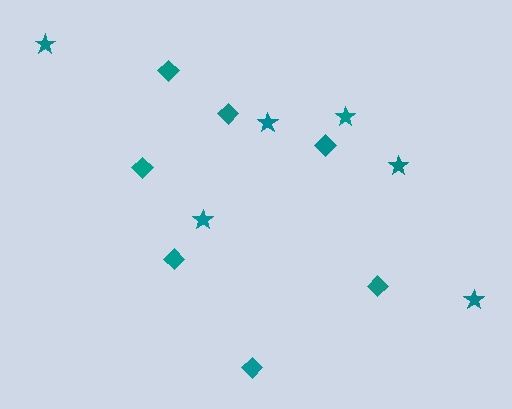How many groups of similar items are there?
There are 2 groups: one group of stars (6) and one group of diamonds (7).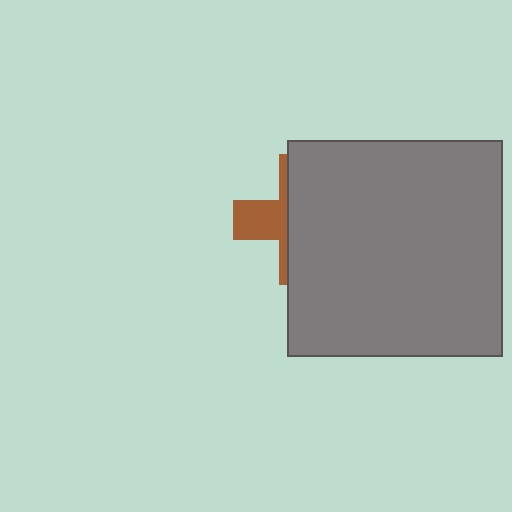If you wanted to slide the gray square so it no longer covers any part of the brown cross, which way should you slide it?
Slide it right — that is the most direct way to separate the two shapes.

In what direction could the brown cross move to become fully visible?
The brown cross could move left. That would shift it out from behind the gray square entirely.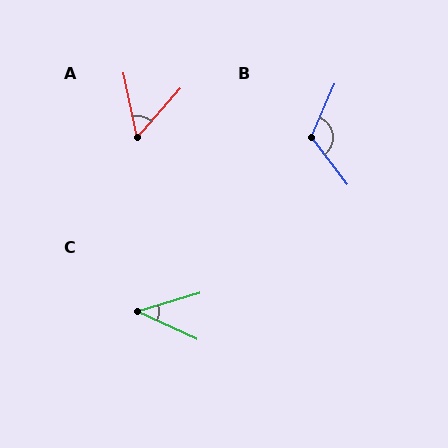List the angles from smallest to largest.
C (41°), A (53°), B (119°).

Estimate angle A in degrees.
Approximately 53 degrees.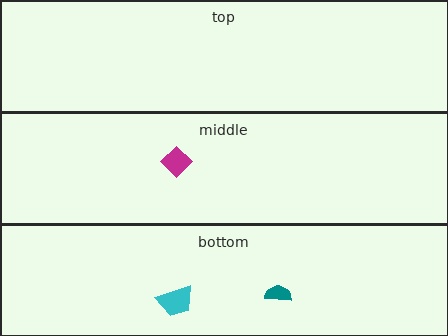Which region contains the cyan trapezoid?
The bottom region.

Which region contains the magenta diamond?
The middle region.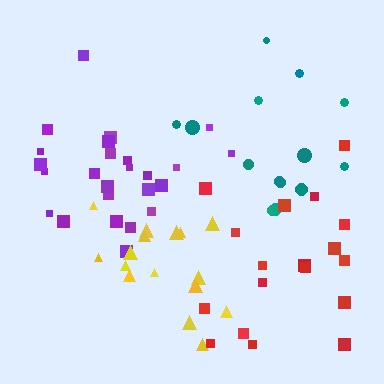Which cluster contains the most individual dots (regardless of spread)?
Purple (25).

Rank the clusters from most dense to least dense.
purple, yellow, red, teal.